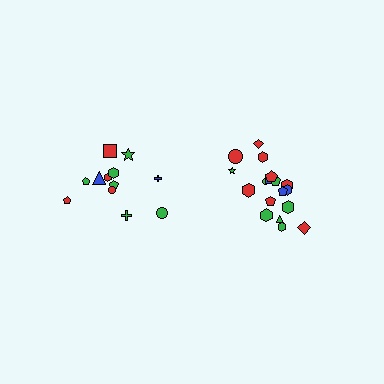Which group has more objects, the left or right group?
The right group.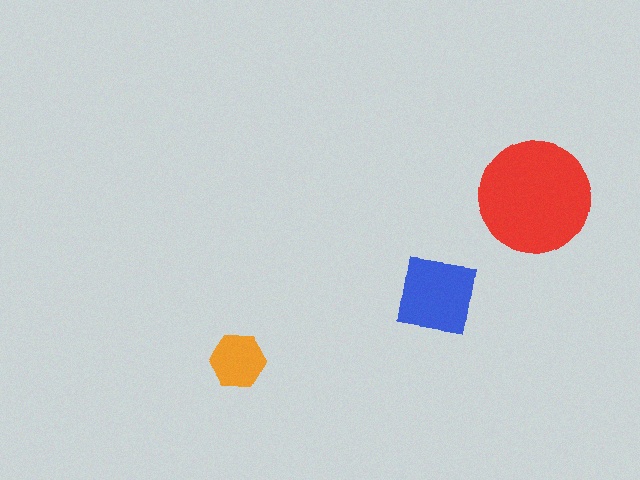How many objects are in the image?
There are 3 objects in the image.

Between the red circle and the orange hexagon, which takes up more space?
The red circle.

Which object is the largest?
The red circle.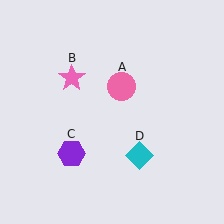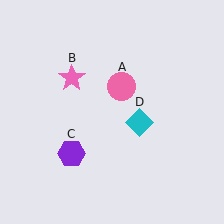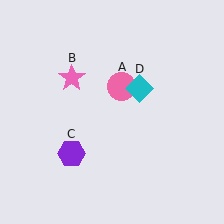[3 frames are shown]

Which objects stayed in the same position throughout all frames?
Pink circle (object A) and pink star (object B) and purple hexagon (object C) remained stationary.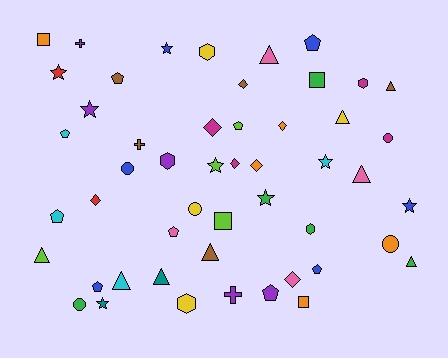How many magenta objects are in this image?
There are 4 magenta objects.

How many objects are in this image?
There are 50 objects.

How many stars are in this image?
There are 8 stars.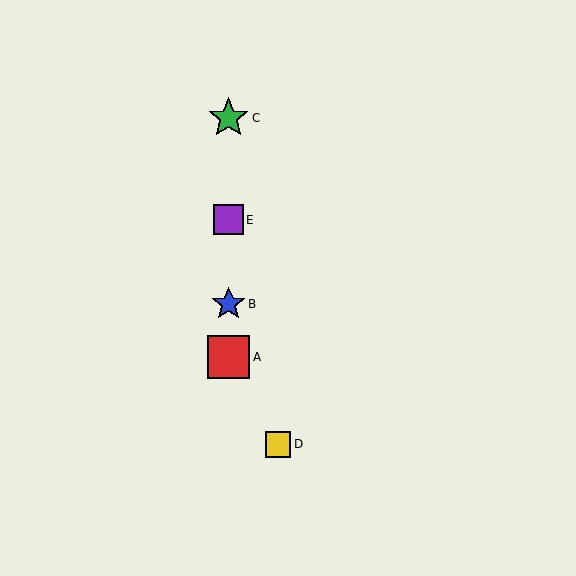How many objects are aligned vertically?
4 objects (A, B, C, E) are aligned vertically.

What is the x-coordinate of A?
Object A is at x≈229.